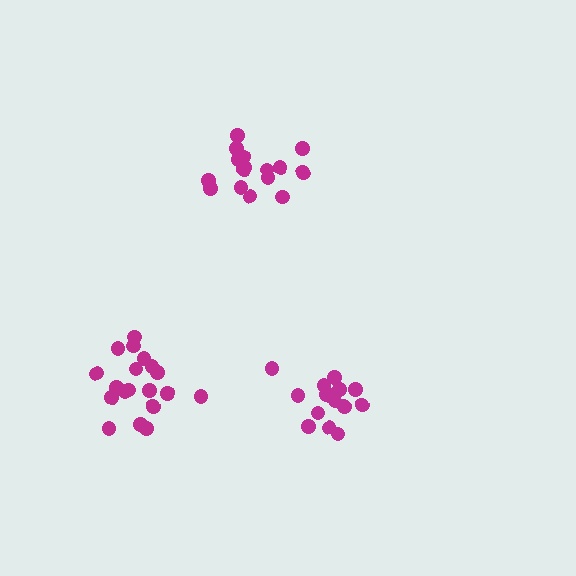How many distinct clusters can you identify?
There are 3 distinct clusters.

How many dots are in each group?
Group 1: 15 dots, Group 2: 19 dots, Group 3: 17 dots (51 total).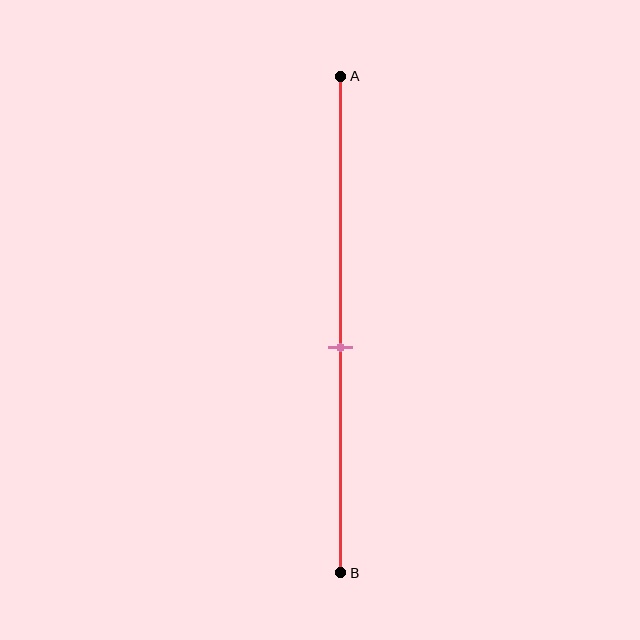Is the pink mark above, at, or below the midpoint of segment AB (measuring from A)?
The pink mark is below the midpoint of segment AB.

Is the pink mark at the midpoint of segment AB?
No, the mark is at about 55% from A, not at the 50% midpoint.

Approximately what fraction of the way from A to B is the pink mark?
The pink mark is approximately 55% of the way from A to B.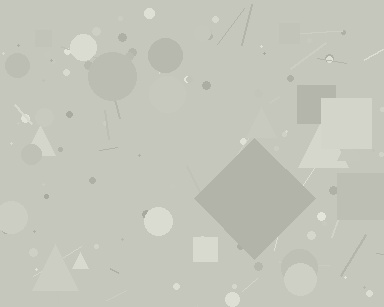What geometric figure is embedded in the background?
A diamond is embedded in the background.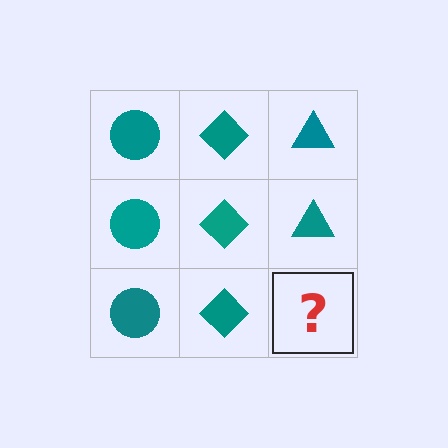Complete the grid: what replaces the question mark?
The question mark should be replaced with a teal triangle.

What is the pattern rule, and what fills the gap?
The rule is that each column has a consistent shape. The gap should be filled with a teal triangle.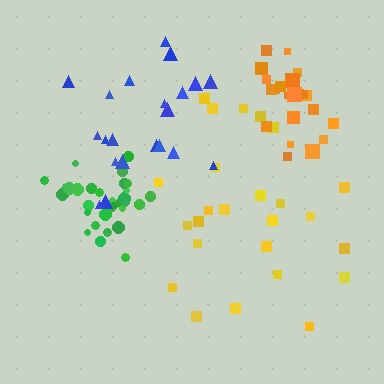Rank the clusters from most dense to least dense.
green, orange, blue, yellow.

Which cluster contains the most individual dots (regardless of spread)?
Green (33).